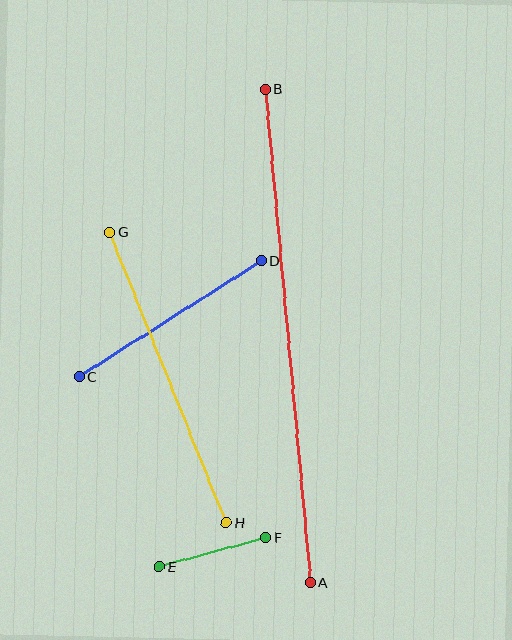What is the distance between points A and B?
The distance is approximately 495 pixels.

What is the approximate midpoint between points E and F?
The midpoint is at approximately (212, 552) pixels.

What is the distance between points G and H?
The distance is approximately 313 pixels.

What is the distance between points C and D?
The distance is approximately 216 pixels.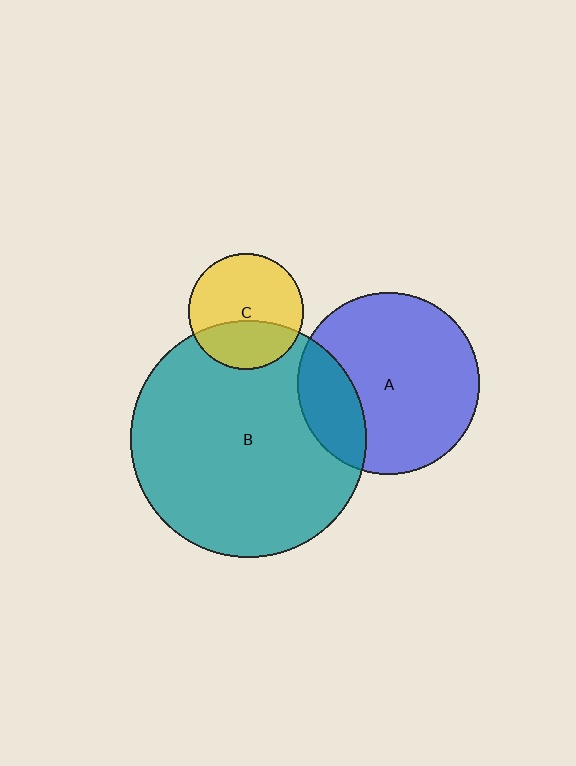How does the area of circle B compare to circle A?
Approximately 1.7 times.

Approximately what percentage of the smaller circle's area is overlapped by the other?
Approximately 35%.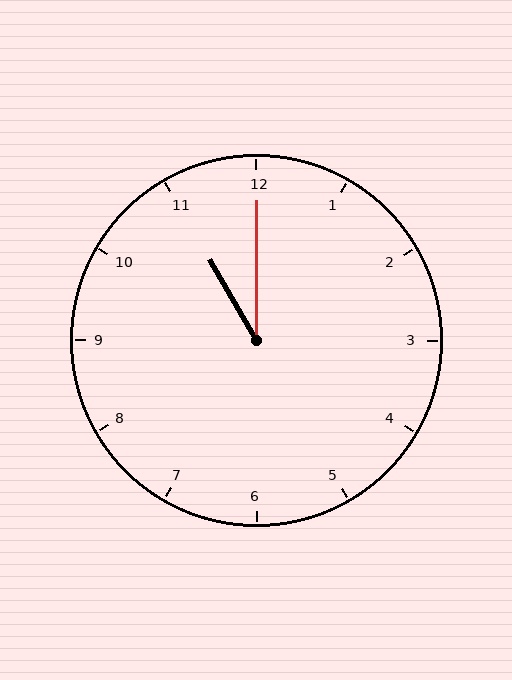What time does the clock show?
11:00.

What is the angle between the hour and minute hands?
Approximately 30 degrees.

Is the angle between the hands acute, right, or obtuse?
It is acute.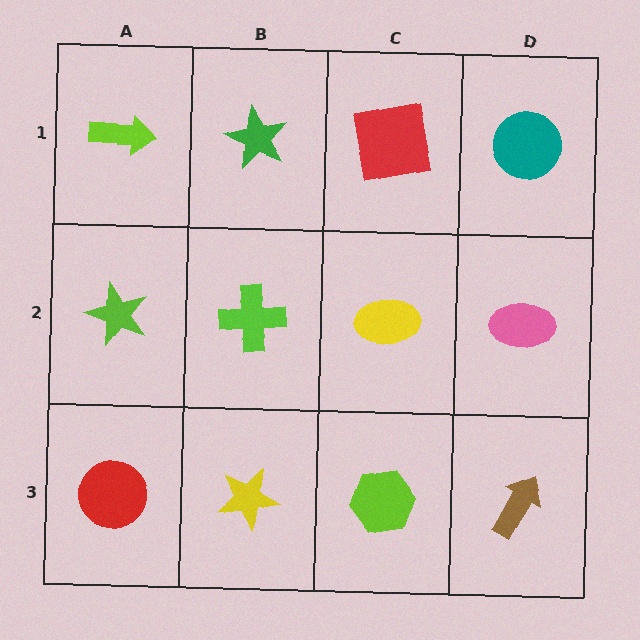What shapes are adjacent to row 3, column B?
A lime cross (row 2, column B), a red circle (row 3, column A), a lime hexagon (row 3, column C).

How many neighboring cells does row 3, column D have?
2.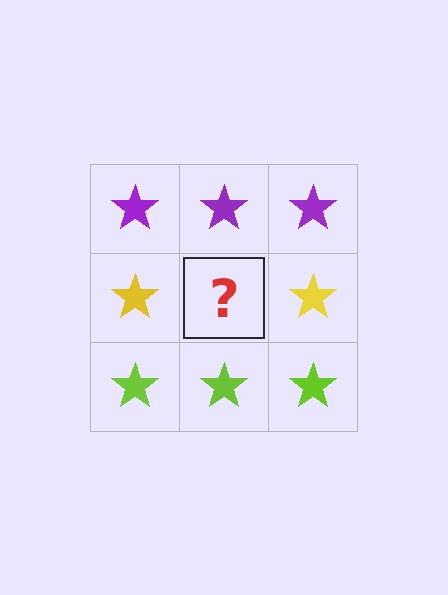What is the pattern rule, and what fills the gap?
The rule is that each row has a consistent color. The gap should be filled with a yellow star.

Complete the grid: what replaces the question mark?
The question mark should be replaced with a yellow star.